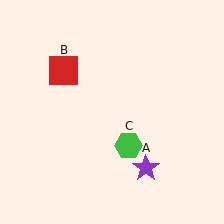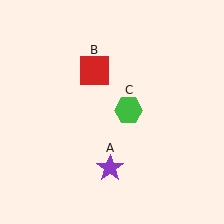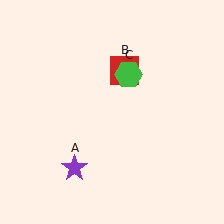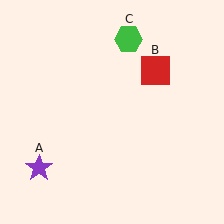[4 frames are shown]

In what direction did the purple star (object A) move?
The purple star (object A) moved left.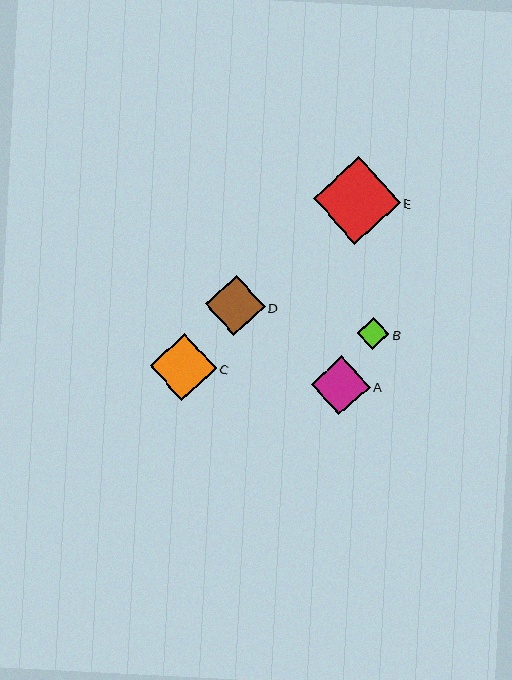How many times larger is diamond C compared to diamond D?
Diamond C is approximately 1.1 times the size of diamond D.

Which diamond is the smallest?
Diamond B is the smallest with a size of approximately 32 pixels.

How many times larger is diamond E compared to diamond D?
Diamond E is approximately 1.4 times the size of diamond D.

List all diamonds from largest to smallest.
From largest to smallest: E, C, D, A, B.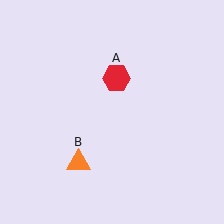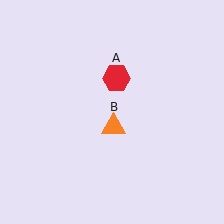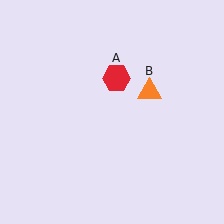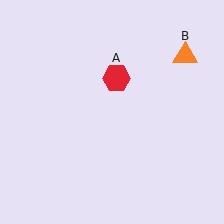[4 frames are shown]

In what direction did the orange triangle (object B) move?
The orange triangle (object B) moved up and to the right.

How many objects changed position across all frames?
1 object changed position: orange triangle (object B).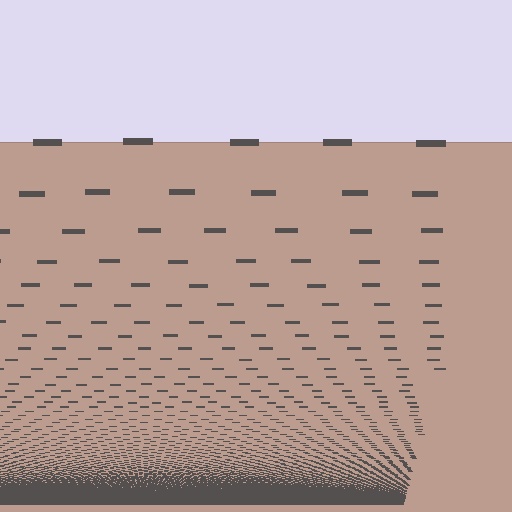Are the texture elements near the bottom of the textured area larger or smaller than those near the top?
Smaller. The gradient is inverted — elements near the bottom are smaller and denser.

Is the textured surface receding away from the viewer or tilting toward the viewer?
The surface appears to tilt toward the viewer. Texture elements get larger and sparser toward the top.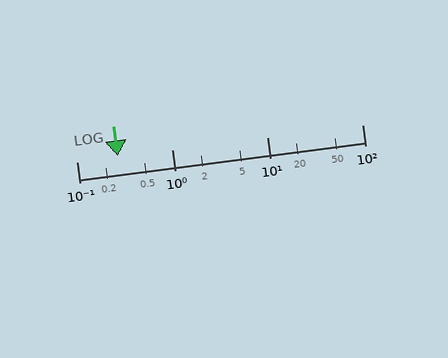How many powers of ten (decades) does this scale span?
The scale spans 3 decades, from 0.1 to 100.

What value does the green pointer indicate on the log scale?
The pointer indicates approximately 0.27.